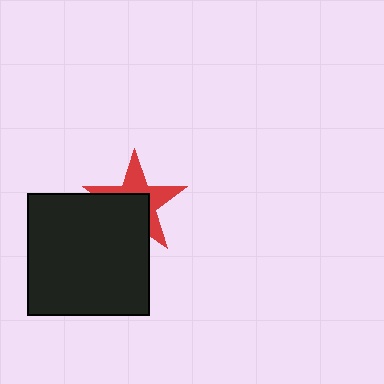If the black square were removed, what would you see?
You would see the complete red star.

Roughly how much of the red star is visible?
About half of it is visible (roughly 53%).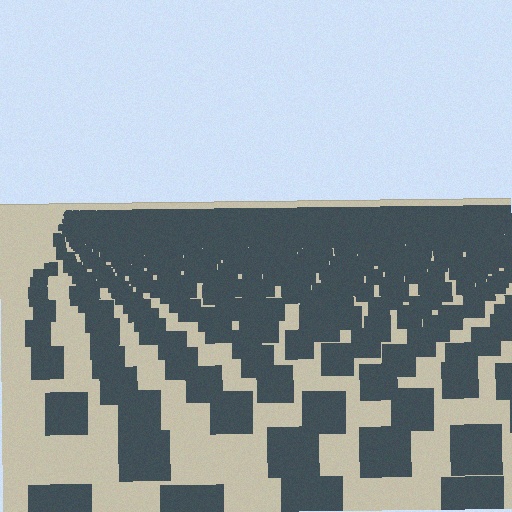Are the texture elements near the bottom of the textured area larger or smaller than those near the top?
Larger. Near the bottom, elements are closer to the viewer and appear at a bigger on-screen size.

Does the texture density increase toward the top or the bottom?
Density increases toward the top.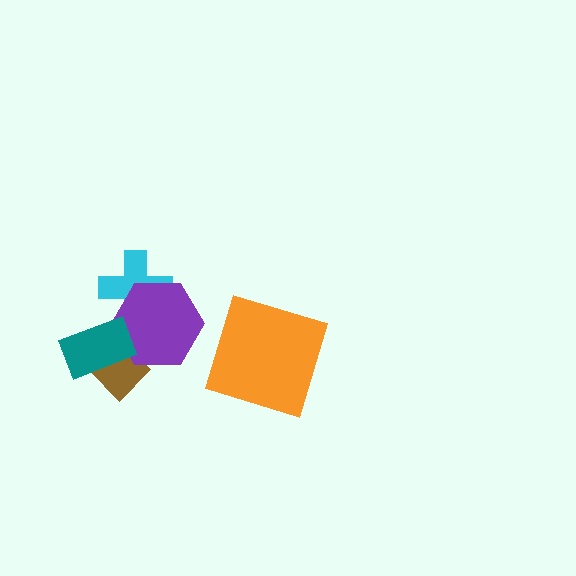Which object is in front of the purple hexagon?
The teal rectangle is in front of the purple hexagon.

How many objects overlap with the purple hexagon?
3 objects overlap with the purple hexagon.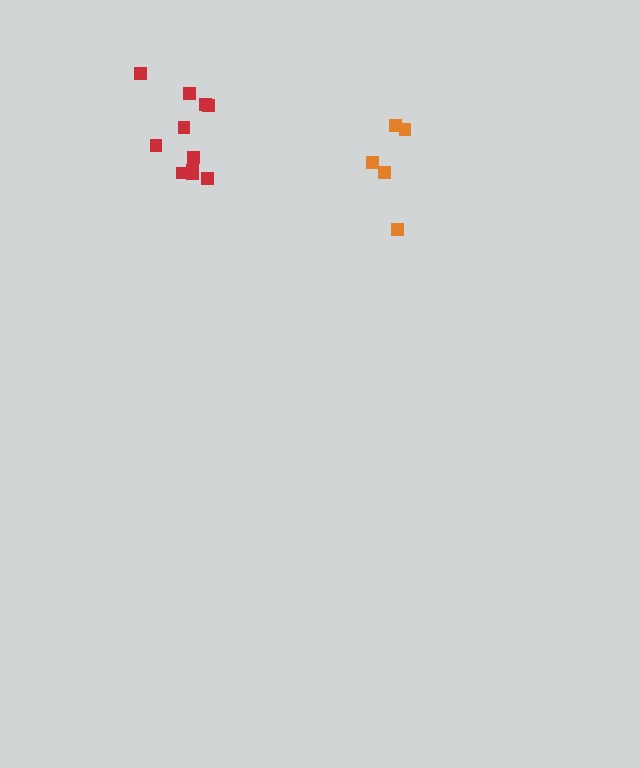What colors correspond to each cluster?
The clusters are colored: orange, red.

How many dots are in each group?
Group 1: 5 dots, Group 2: 11 dots (16 total).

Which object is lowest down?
The orange cluster is bottommost.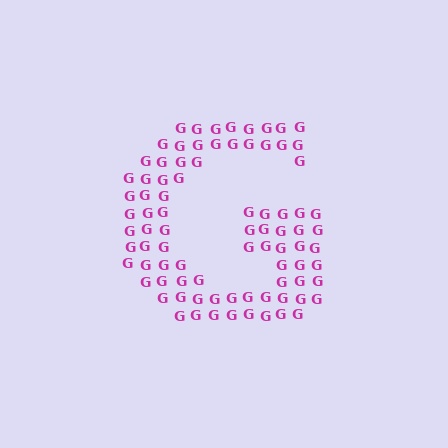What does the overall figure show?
The overall figure shows the letter G.